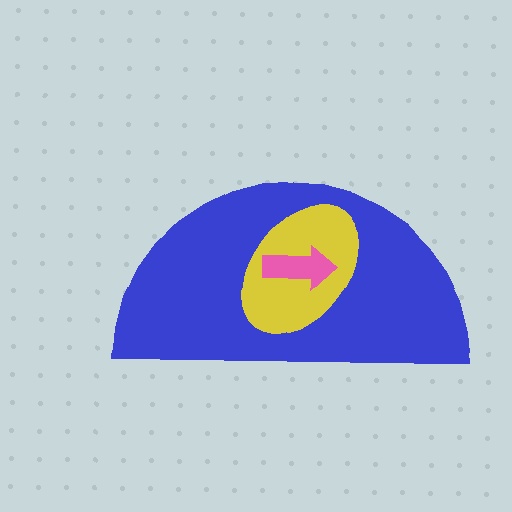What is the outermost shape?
The blue semicircle.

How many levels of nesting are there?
3.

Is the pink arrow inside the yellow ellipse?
Yes.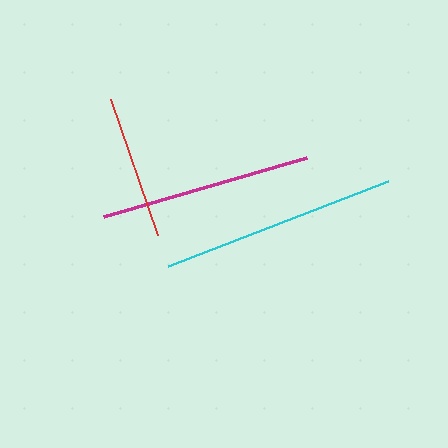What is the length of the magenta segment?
The magenta segment is approximately 212 pixels long.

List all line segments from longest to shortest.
From longest to shortest: cyan, magenta, red.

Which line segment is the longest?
The cyan line is the longest at approximately 236 pixels.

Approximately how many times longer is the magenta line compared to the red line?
The magenta line is approximately 1.5 times the length of the red line.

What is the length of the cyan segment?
The cyan segment is approximately 236 pixels long.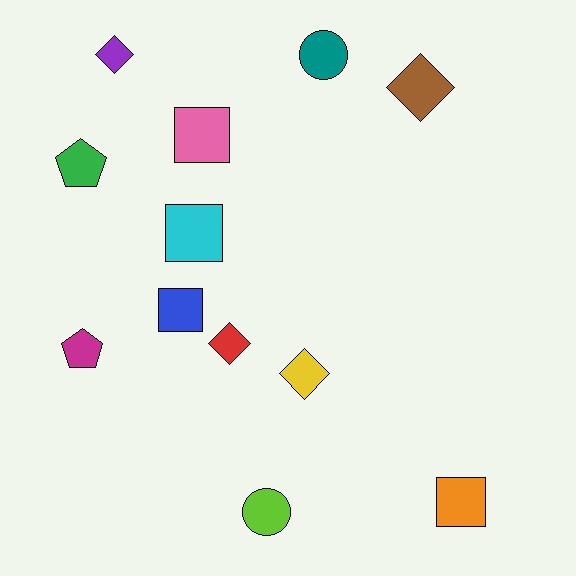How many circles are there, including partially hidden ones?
There are 2 circles.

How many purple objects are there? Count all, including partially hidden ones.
There is 1 purple object.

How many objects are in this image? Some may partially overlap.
There are 12 objects.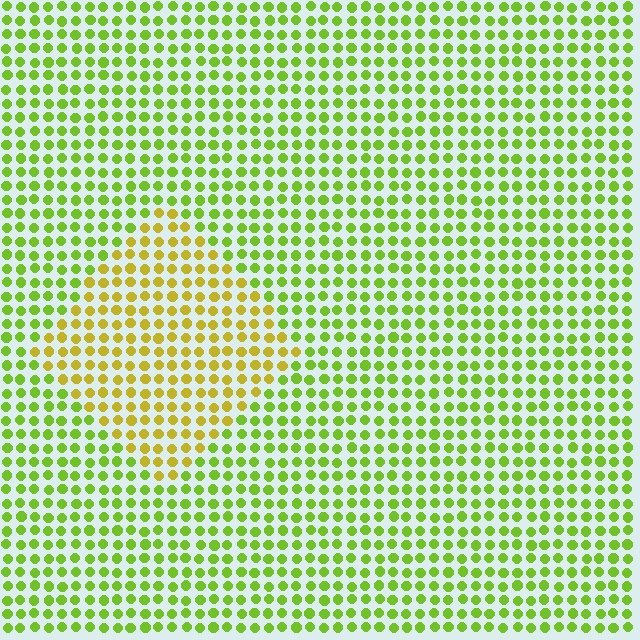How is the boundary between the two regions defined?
The boundary is defined purely by a slight shift in hue (about 37 degrees). Spacing, size, and orientation are identical on both sides.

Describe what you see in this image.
The image is filled with small lime elements in a uniform arrangement. A diamond-shaped region is visible where the elements are tinted to a slightly different hue, forming a subtle color boundary.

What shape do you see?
I see a diamond.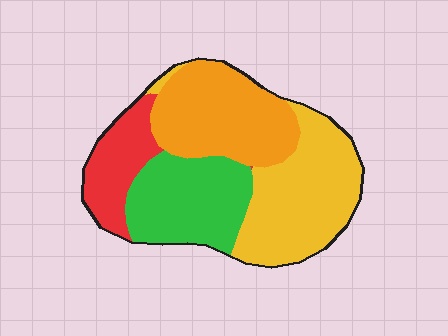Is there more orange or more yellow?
Yellow.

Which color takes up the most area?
Yellow, at roughly 30%.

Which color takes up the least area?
Red, at roughly 15%.